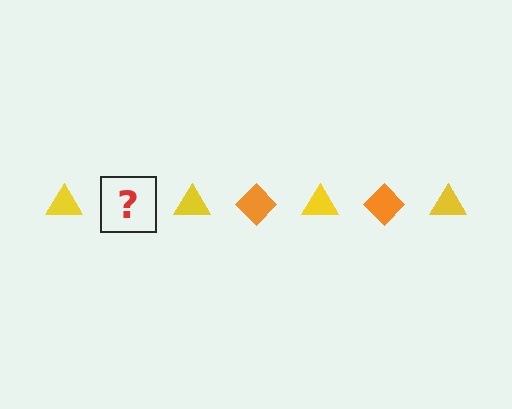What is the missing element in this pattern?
The missing element is an orange diamond.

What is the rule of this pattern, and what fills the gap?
The rule is that the pattern alternates between yellow triangle and orange diamond. The gap should be filled with an orange diamond.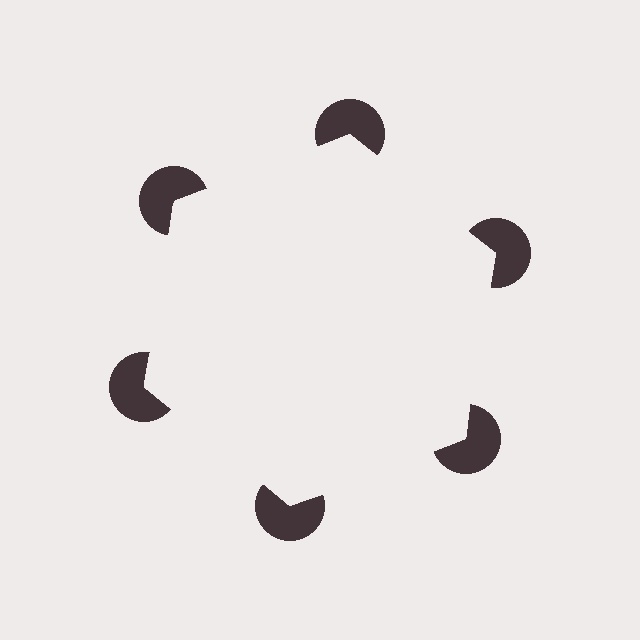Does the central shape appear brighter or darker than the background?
It typically appears slightly brighter than the background, even though no actual brightness change is drawn.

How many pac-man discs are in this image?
There are 6 — one at each vertex of the illusory hexagon.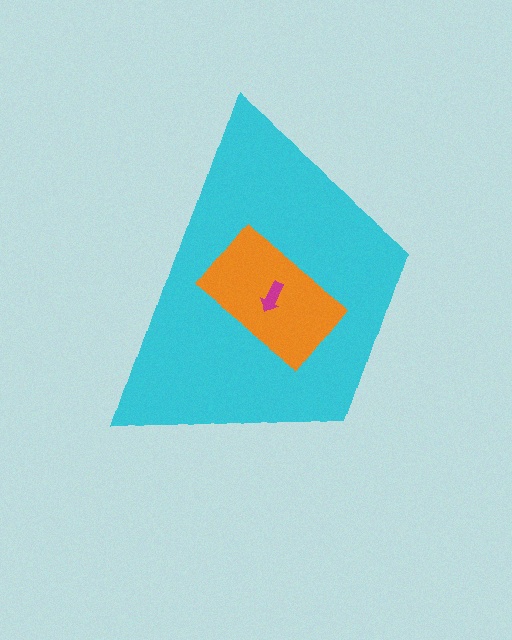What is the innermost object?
The magenta arrow.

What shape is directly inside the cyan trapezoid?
The orange rectangle.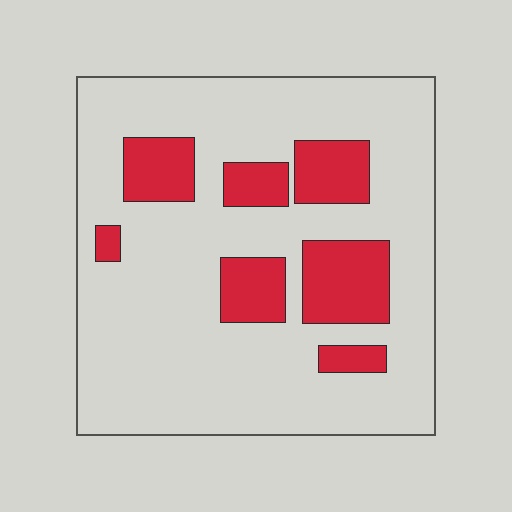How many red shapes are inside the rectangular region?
7.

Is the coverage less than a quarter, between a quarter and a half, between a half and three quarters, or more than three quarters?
Less than a quarter.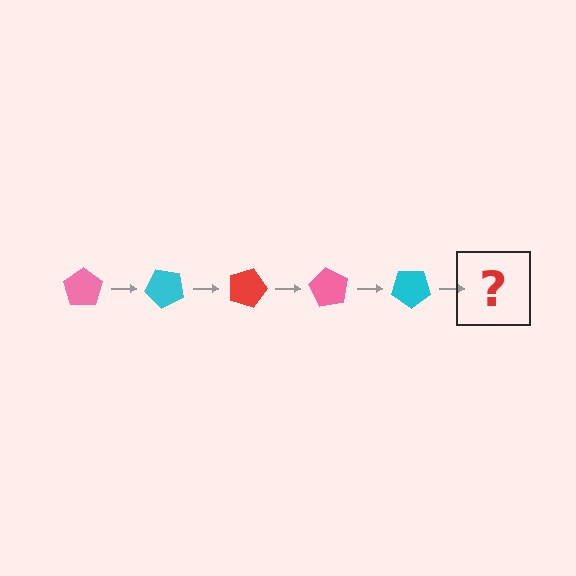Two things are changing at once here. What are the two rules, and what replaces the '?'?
The two rules are that it rotates 45 degrees each step and the color cycles through pink, cyan, and red. The '?' should be a red pentagon, rotated 225 degrees from the start.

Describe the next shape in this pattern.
It should be a red pentagon, rotated 225 degrees from the start.